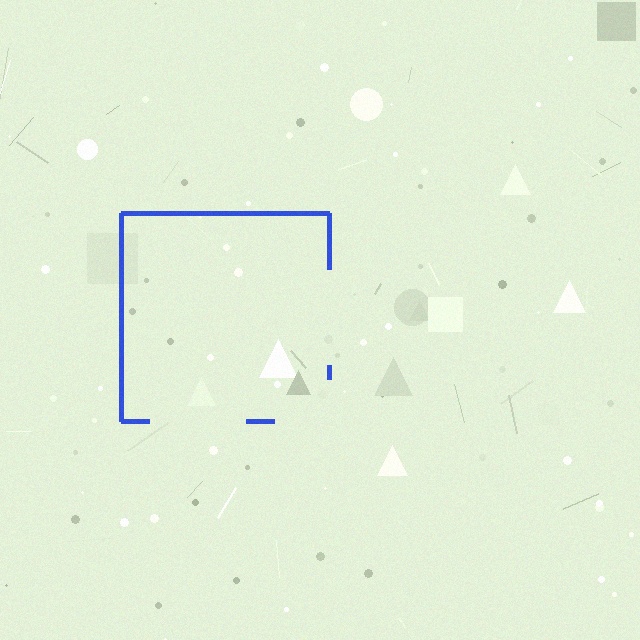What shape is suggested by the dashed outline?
The dashed outline suggests a square.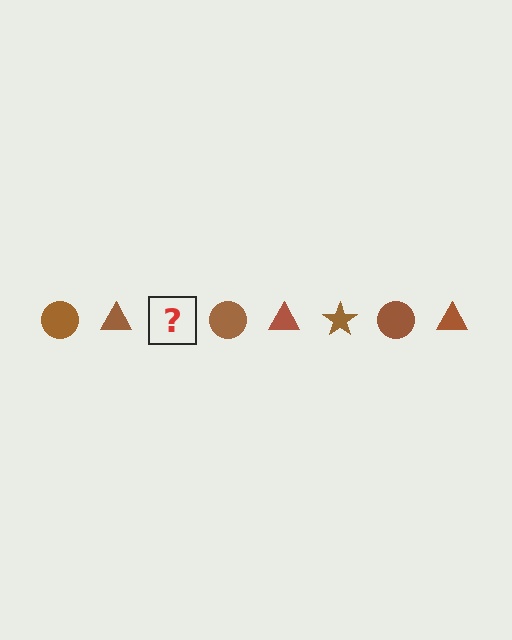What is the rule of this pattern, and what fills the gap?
The rule is that the pattern cycles through circle, triangle, star shapes in brown. The gap should be filled with a brown star.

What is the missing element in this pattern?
The missing element is a brown star.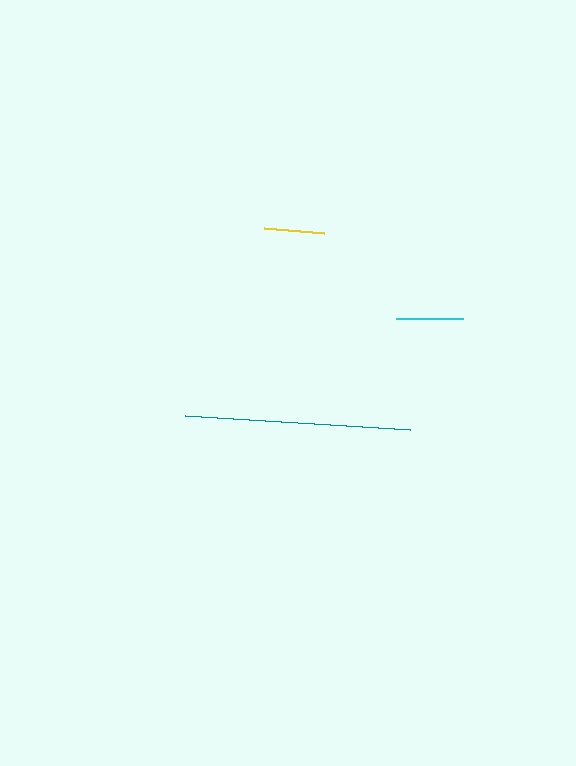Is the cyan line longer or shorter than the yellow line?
The cyan line is longer than the yellow line.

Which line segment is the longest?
The teal line is the longest at approximately 225 pixels.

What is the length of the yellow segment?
The yellow segment is approximately 60 pixels long.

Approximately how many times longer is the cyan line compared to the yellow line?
The cyan line is approximately 1.1 times the length of the yellow line.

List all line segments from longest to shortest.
From longest to shortest: teal, cyan, yellow.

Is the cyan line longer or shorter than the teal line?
The teal line is longer than the cyan line.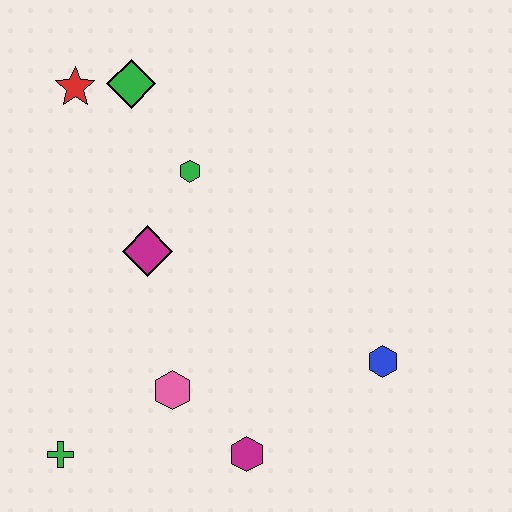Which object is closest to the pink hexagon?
The magenta hexagon is closest to the pink hexagon.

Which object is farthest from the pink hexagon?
The red star is farthest from the pink hexagon.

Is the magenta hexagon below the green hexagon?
Yes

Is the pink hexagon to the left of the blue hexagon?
Yes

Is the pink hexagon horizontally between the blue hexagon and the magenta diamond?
Yes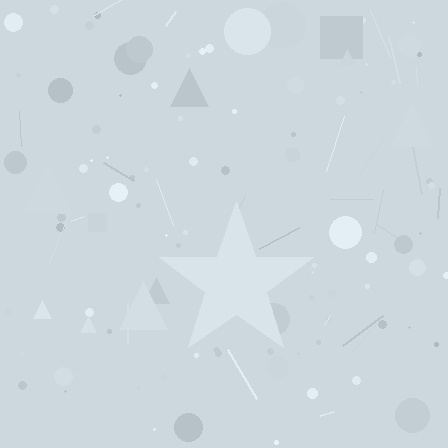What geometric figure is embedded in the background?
A star is embedded in the background.